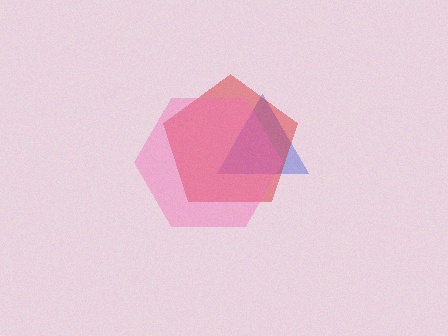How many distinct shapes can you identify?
There are 3 distinct shapes: a blue triangle, a red pentagon, a pink hexagon.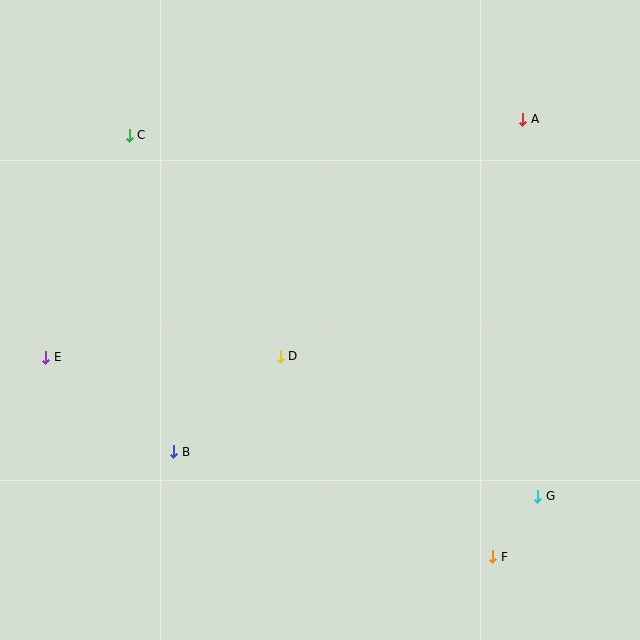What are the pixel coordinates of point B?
Point B is at (174, 452).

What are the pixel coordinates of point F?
Point F is at (493, 557).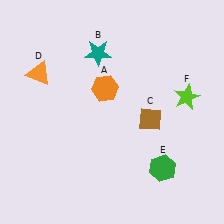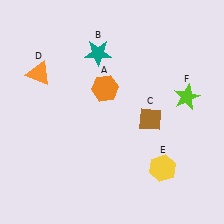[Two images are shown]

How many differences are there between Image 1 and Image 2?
There is 1 difference between the two images.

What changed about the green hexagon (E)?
In Image 1, E is green. In Image 2, it changed to yellow.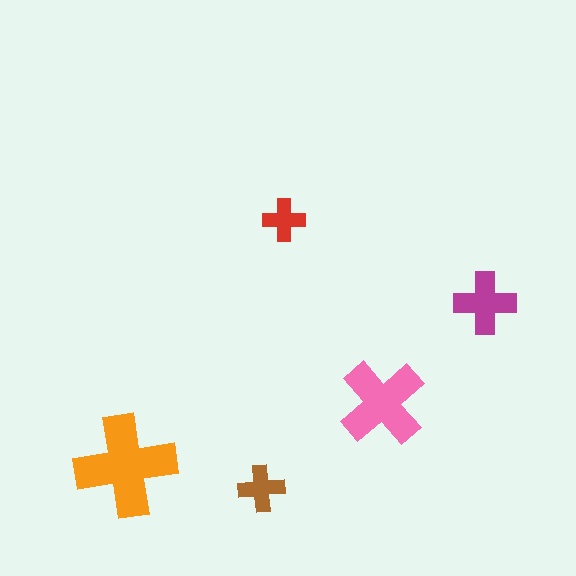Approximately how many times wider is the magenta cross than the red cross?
About 1.5 times wider.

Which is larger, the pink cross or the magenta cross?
The pink one.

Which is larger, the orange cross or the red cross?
The orange one.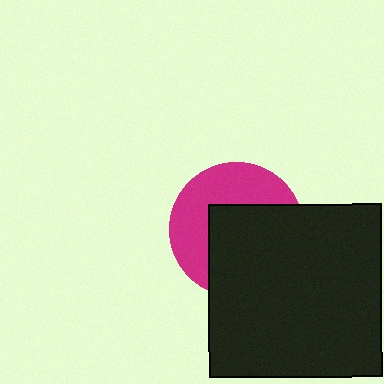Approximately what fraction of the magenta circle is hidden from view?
Roughly 55% of the magenta circle is hidden behind the black square.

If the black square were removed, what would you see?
You would see the complete magenta circle.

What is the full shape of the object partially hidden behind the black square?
The partially hidden object is a magenta circle.